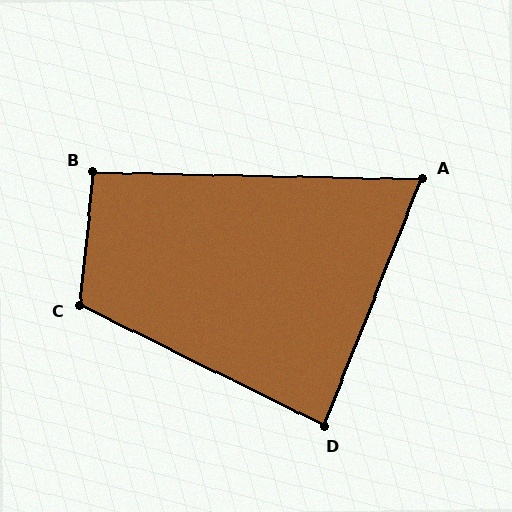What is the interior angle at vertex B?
Approximately 95 degrees (approximately right).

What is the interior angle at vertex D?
Approximately 85 degrees (approximately right).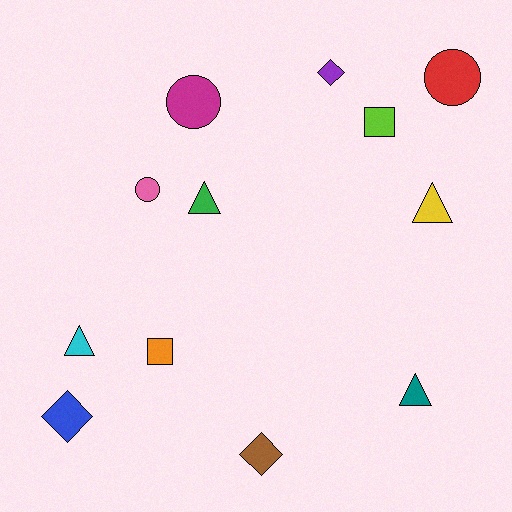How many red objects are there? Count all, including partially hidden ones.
There is 1 red object.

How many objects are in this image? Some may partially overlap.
There are 12 objects.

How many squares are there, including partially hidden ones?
There are 2 squares.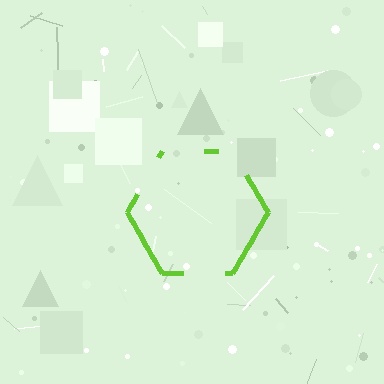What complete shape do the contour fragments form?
The contour fragments form a hexagon.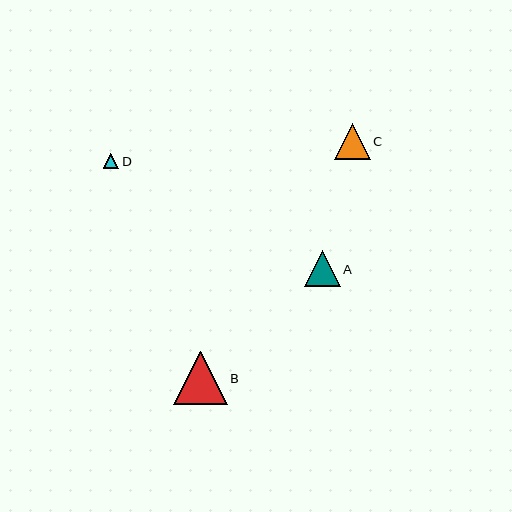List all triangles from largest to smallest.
From largest to smallest: B, C, A, D.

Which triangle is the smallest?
Triangle D is the smallest with a size of approximately 15 pixels.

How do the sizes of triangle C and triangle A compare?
Triangle C and triangle A are approximately the same size.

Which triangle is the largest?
Triangle B is the largest with a size of approximately 53 pixels.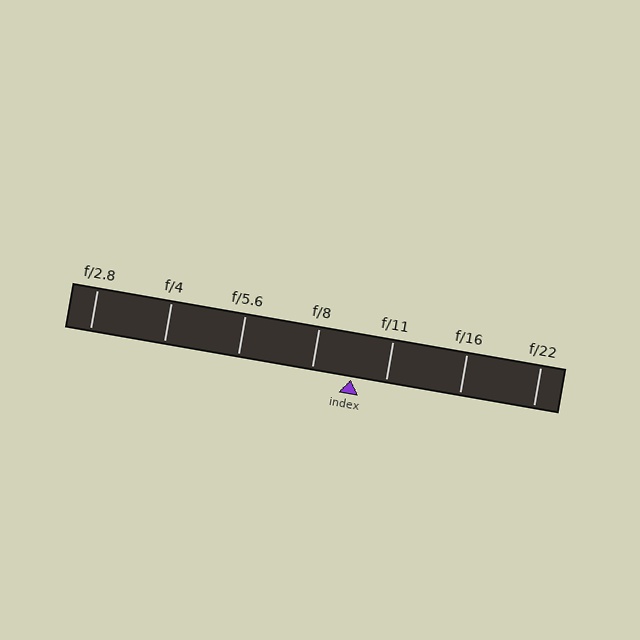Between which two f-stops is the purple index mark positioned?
The index mark is between f/8 and f/11.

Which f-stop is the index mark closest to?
The index mark is closest to f/11.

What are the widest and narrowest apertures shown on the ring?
The widest aperture shown is f/2.8 and the narrowest is f/22.